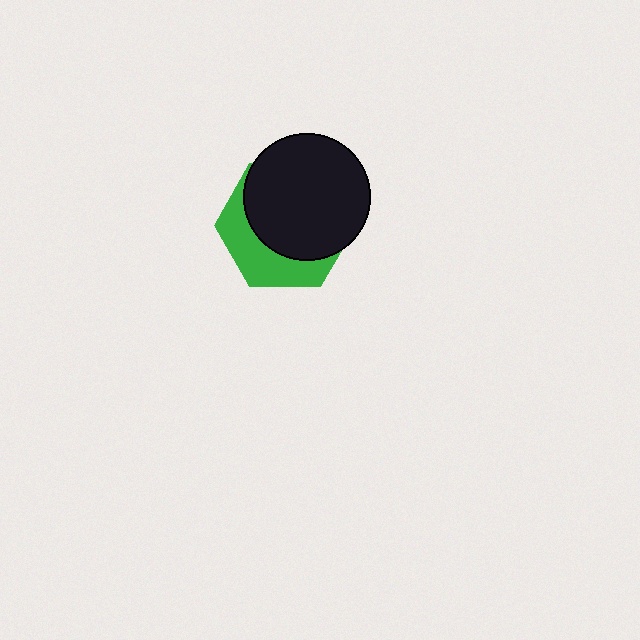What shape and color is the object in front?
The object in front is a black circle.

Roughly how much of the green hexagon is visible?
A small part of it is visible (roughly 36%).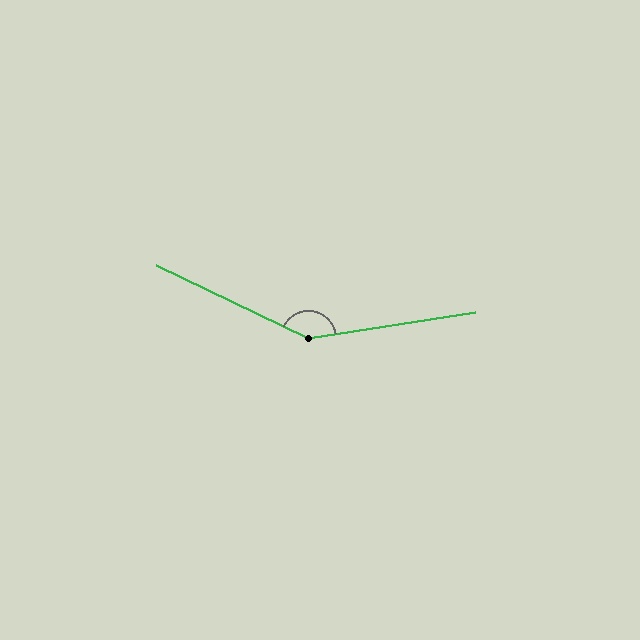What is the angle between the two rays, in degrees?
Approximately 146 degrees.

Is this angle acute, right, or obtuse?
It is obtuse.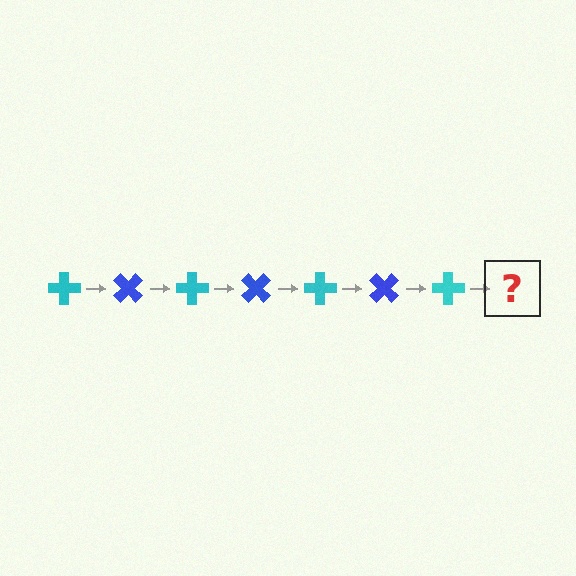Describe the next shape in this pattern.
It should be a blue cross, rotated 315 degrees from the start.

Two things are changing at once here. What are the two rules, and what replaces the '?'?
The two rules are that it rotates 45 degrees each step and the color cycles through cyan and blue. The '?' should be a blue cross, rotated 315 degrees from the start.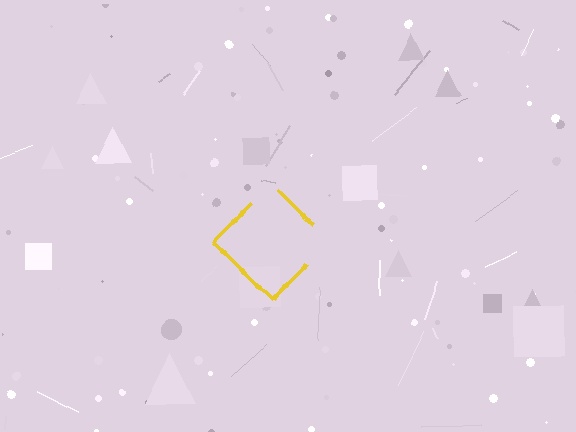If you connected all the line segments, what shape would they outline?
They would outline a diamond.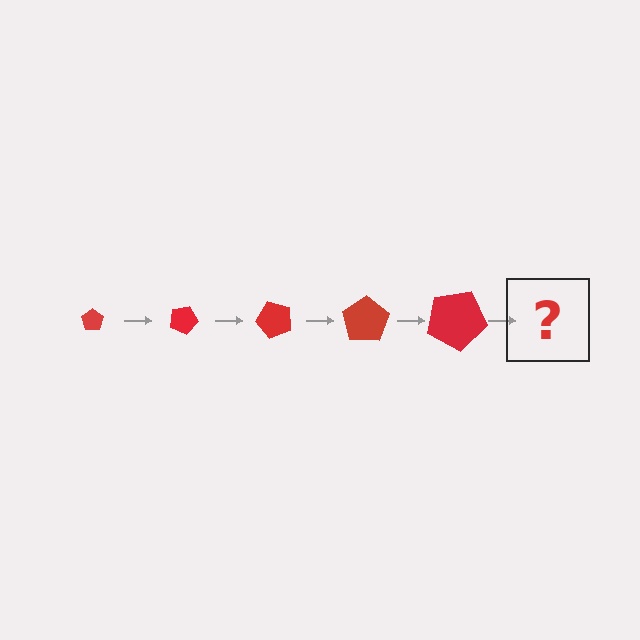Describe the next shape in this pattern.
It should be a pentagon, larger than the previous one and rotated 125 degrees from the start.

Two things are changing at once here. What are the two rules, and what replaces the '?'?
The two rules are that the pentagon grows larger each step and it rotates 25 degrees each step. The '?' should be a pentagon, larger than the previous one and rotated 125 degrees from the start.